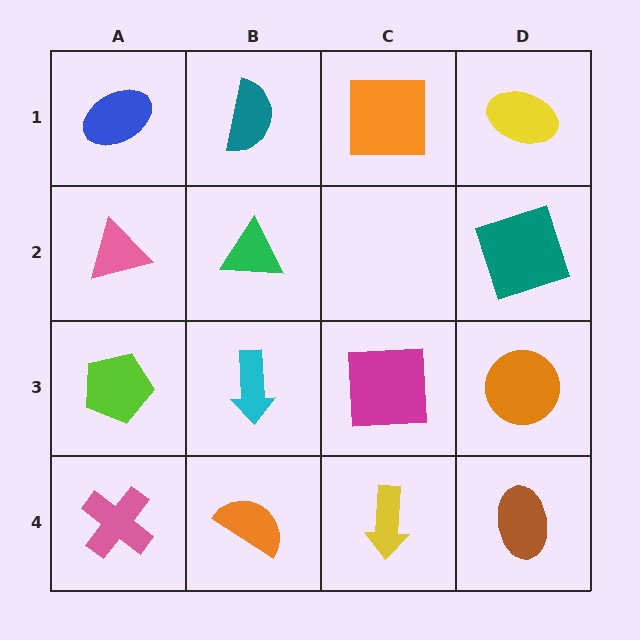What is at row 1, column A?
A blue ellipse.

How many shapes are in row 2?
3 shapes.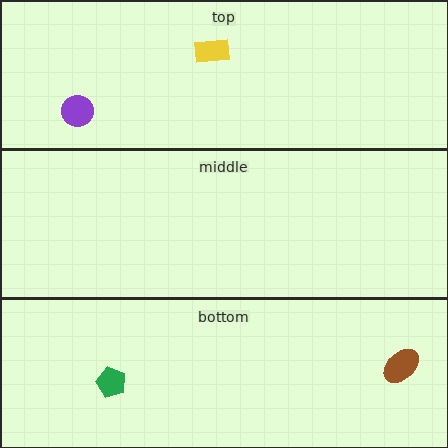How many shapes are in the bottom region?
2.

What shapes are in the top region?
The purple circle, the yellow rectangle.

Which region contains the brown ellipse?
The bottom region.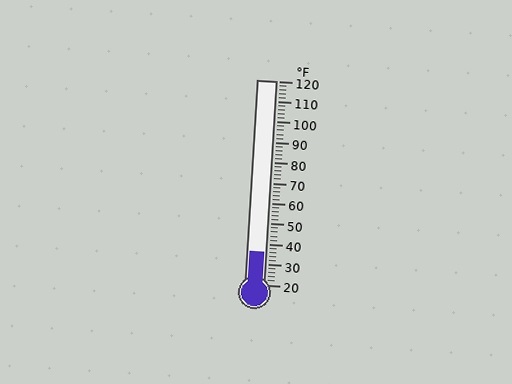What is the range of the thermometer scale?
The thermometer scale ranges from 20°F to 120°F.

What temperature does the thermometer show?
The thermometer shows approximately 36°F.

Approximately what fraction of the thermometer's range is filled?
The thermometer is filled to approximately 15% of its range.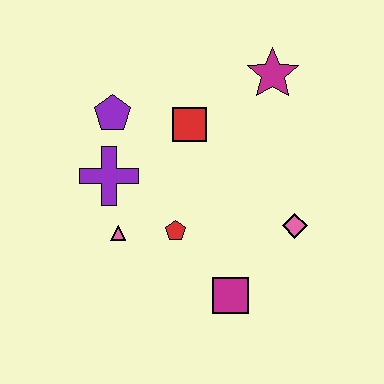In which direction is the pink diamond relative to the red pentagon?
The pink diamond is to the right of the red pentagon.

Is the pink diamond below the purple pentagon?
Yes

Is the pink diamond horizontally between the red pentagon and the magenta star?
No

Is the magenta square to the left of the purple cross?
No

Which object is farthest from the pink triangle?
The magenta star is farthest from the pink triangle.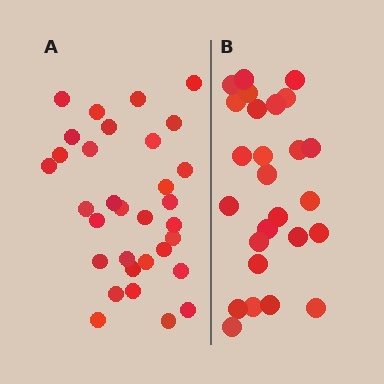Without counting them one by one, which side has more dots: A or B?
Region A (the left region) has more dots.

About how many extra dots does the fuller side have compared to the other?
Region A has about 6 more dots than region B.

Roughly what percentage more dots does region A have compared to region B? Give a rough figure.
About 25% more.